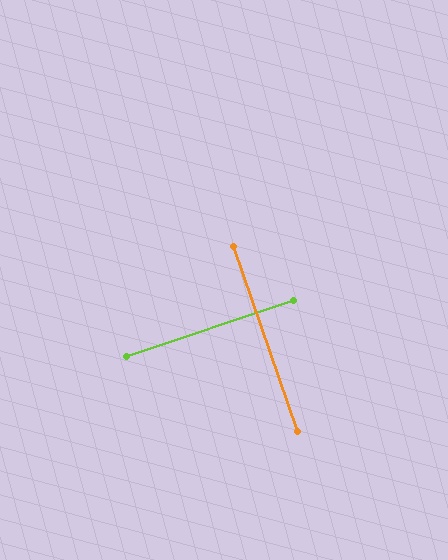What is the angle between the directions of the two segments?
Approximately 89 degrees.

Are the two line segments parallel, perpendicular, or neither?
Perpendicular — they meet at approximately 89°.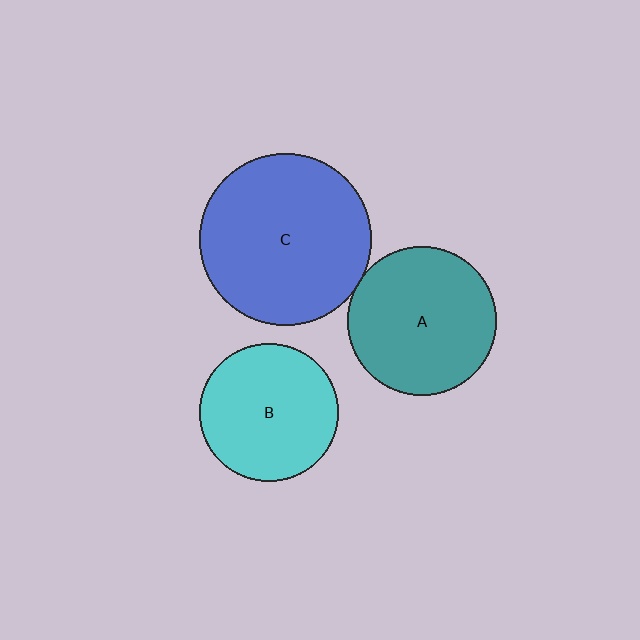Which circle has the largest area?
Circle C (blue).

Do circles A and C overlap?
Yes.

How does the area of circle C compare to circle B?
Approximately 1.5 times.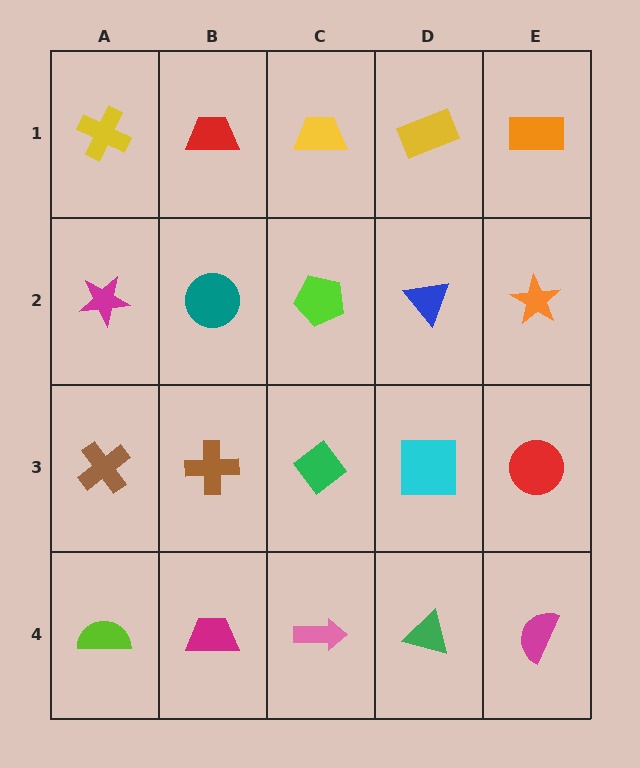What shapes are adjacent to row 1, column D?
A blue triangle (row 2, column D), a yellow trapezoid (row 1, column C), an orange rectangle (row 1, column E).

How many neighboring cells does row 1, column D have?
3.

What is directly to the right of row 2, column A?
A teal circle.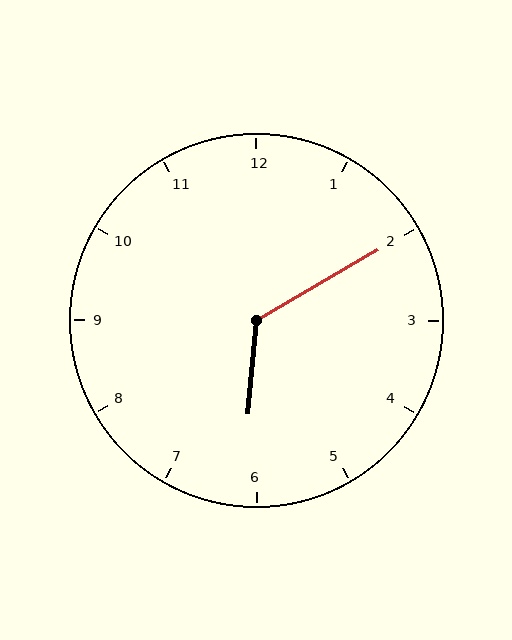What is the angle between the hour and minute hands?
Approximately 125 degrees.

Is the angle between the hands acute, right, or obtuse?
It is obtuse.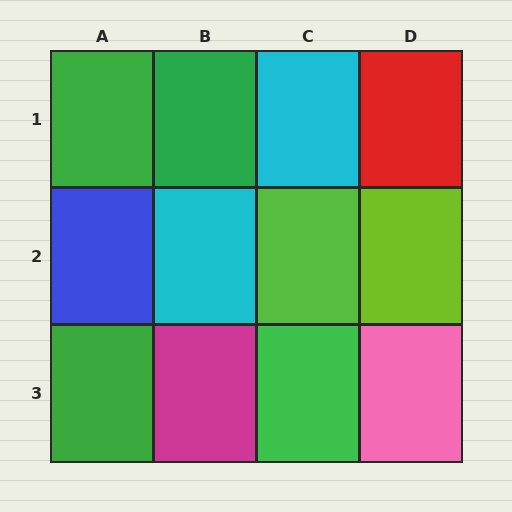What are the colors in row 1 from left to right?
Green, green, cyan, red.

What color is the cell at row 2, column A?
Blue.